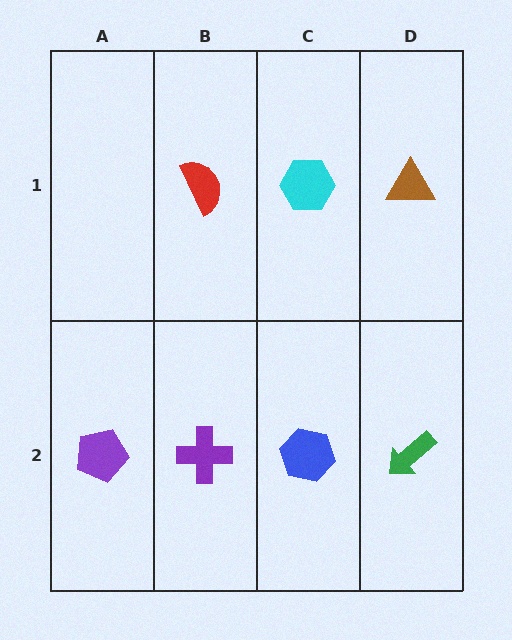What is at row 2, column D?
A green arrow.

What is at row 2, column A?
A purple pentagon.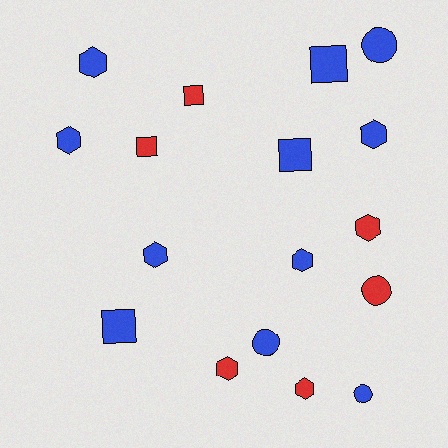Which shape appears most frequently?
Hexagon, with 8 objects.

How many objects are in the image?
There are 17 objects.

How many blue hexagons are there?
There are 5 blue hexagons.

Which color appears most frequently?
Blue, with 11 objects.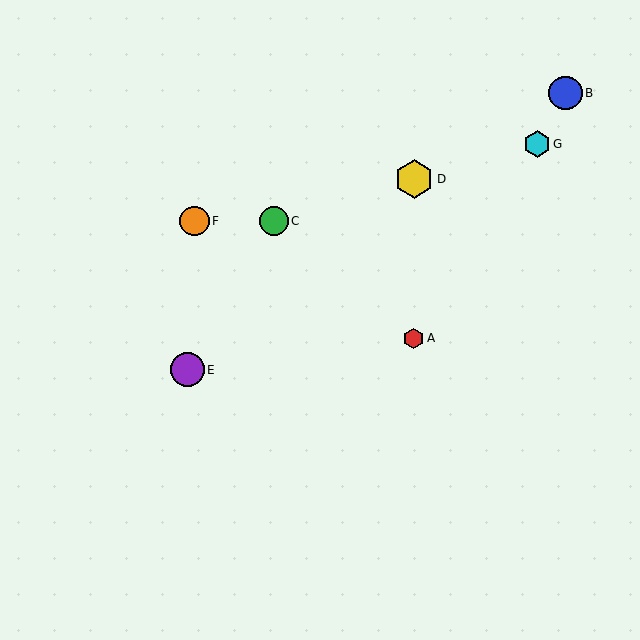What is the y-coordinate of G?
Object G is at y≈144.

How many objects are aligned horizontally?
2 objects (C, F) are aligned horizontally.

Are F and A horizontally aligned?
No, F is at y≈221 and A is at y≈338.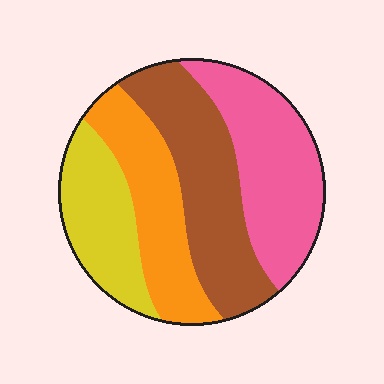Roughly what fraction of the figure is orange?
Orange covers roughly 20% of the figure.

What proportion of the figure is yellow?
Yellow takes up about one fifth (1/5) of the figure.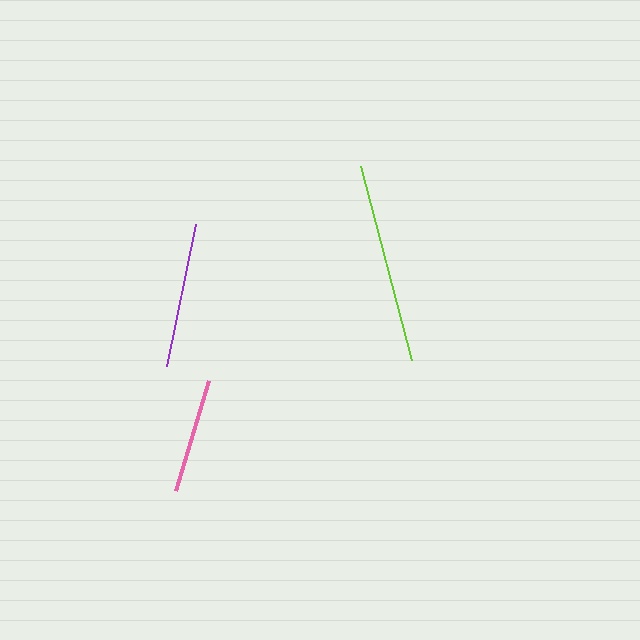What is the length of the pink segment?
The pink segment is approximately 115 pixels long.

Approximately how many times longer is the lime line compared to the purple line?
The lime line is approximately 1.4 times the length of the purple line.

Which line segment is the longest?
The lime line is the longest at approximately 201 pixels.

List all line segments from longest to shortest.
From longest to shortest: lime, purple, pink.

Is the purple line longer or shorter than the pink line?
The purple line is longer than the pink line.